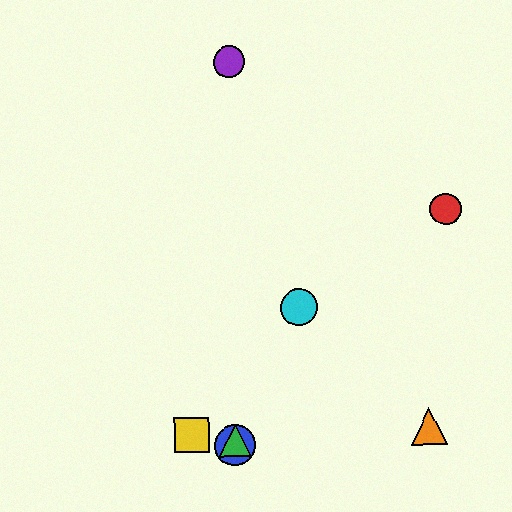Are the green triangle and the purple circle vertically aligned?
Yes, both are at x≈235.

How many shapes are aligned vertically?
3 shapes (the blue circle, the green triangle, the purple circle) are aligned vertically.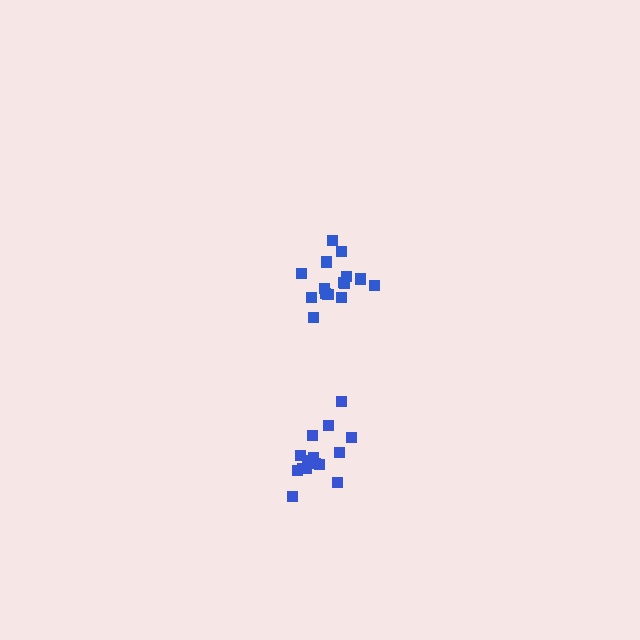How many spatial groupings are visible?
There are 2 spatial groupings.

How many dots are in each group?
Group 1: 15 dots, Group 2: 15 dots (30 total).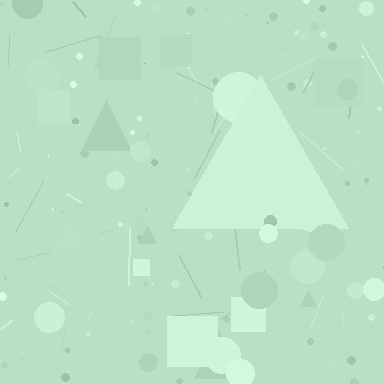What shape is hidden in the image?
A triangle is hidden in the image.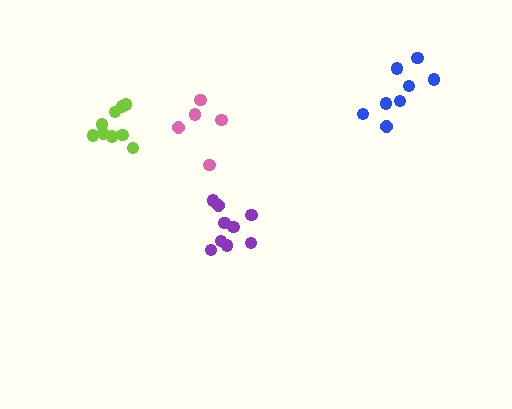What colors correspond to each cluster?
The clusters are colored: blue, lime, pink, purple.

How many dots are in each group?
Group 1: 8 dots, Group 2: 9 dots, Group 3: 5 dots, Group 4: 9 dots (31 total).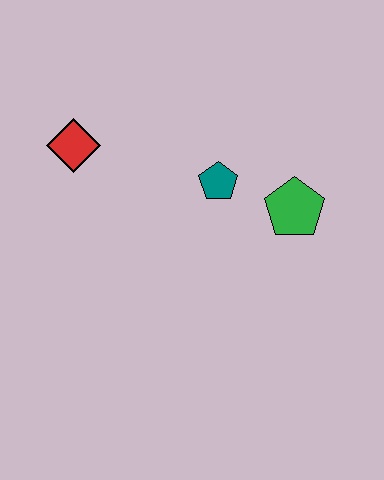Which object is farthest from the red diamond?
The green pentagon is farthest from the red diamond.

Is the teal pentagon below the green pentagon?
No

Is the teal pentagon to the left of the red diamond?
No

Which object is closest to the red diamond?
The teal pentagon is closest to the red diamond.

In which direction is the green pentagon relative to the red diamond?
The green pentagon is to the right of the red diamond.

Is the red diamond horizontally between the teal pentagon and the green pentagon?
No